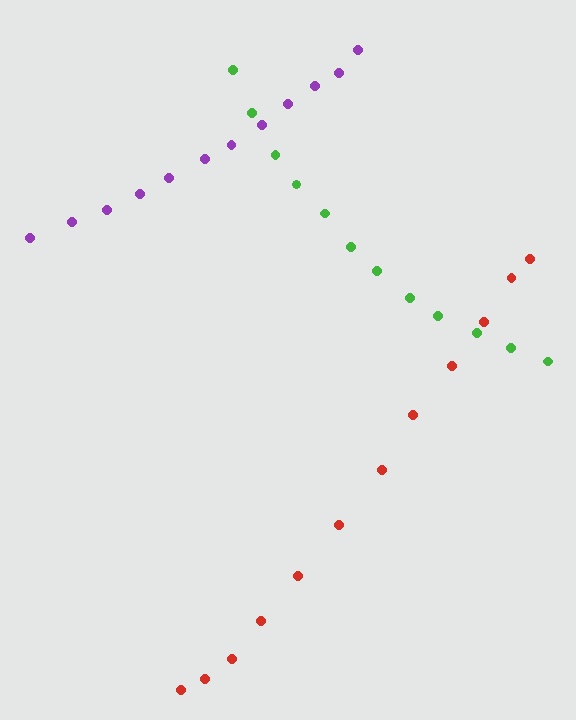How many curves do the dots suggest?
There are 3 distinct paths.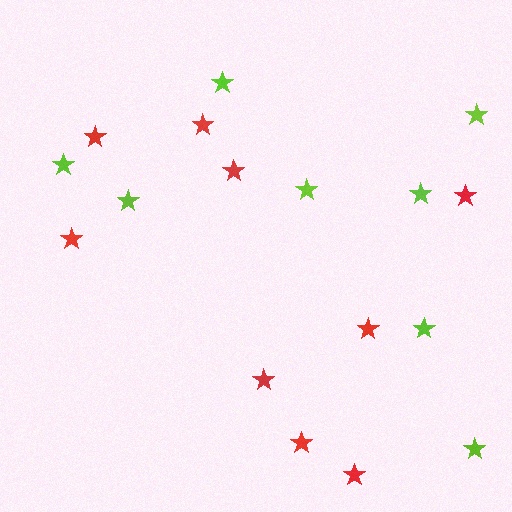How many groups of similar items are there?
There are 2 groups: one group of lime stars (8) and one group of red stars (9).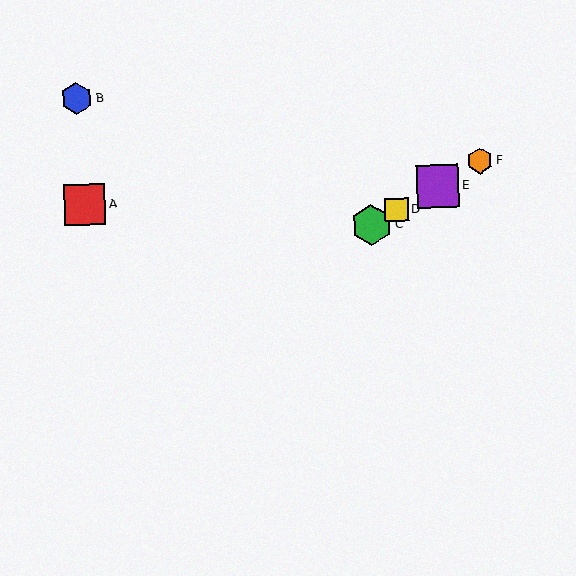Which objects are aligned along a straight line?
Objects C, D, E, F are aligned along a straight line.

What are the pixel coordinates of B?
Object B is at (77, 99).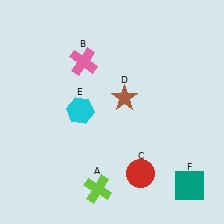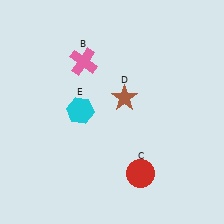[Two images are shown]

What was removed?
The teal square (F), the lime cross (A) were removed in Image 2.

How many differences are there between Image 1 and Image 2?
There are 2 differences between the two images.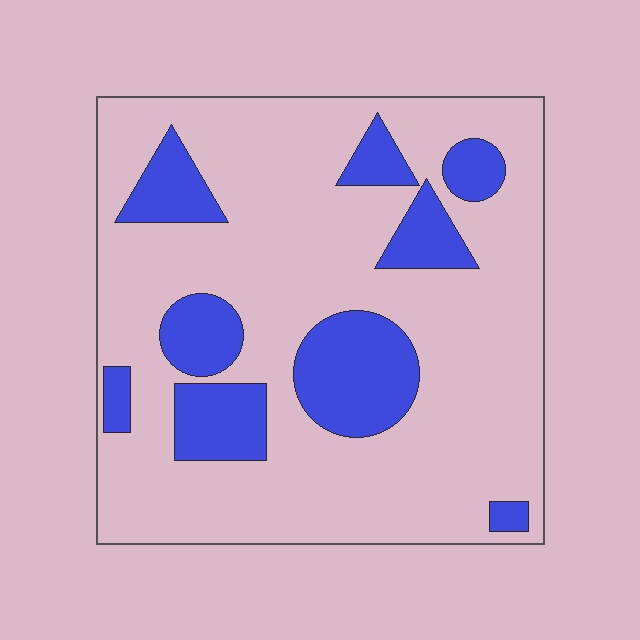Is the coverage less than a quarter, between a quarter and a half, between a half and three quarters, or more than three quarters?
Less than a quarter.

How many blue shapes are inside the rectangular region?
9.